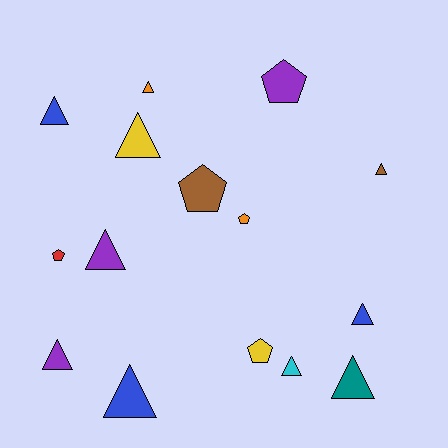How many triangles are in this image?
There are 10 triangles.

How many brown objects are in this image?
There are 2 brown objects.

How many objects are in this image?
There are 15 objects.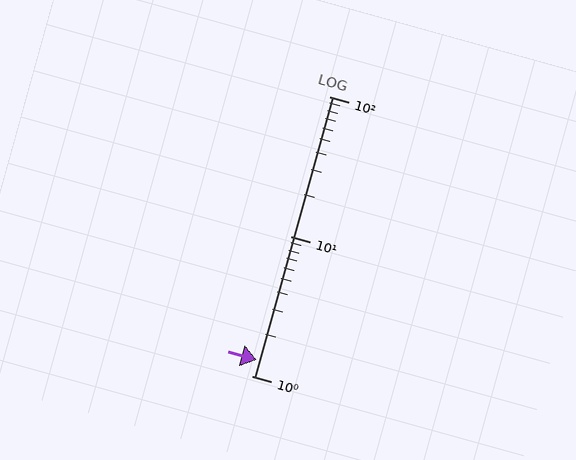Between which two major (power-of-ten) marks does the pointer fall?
The pointer is between 1 and 10.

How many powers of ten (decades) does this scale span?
The scale spans 2 decades, from 1 to 100.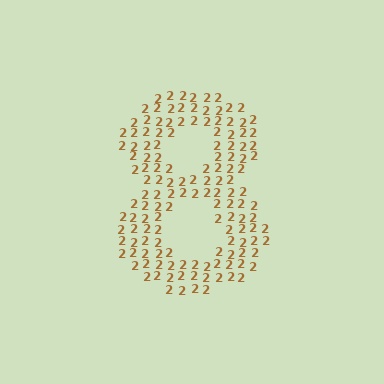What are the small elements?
The small elements are digit 2's.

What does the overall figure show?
The overall figure shows the digit 8.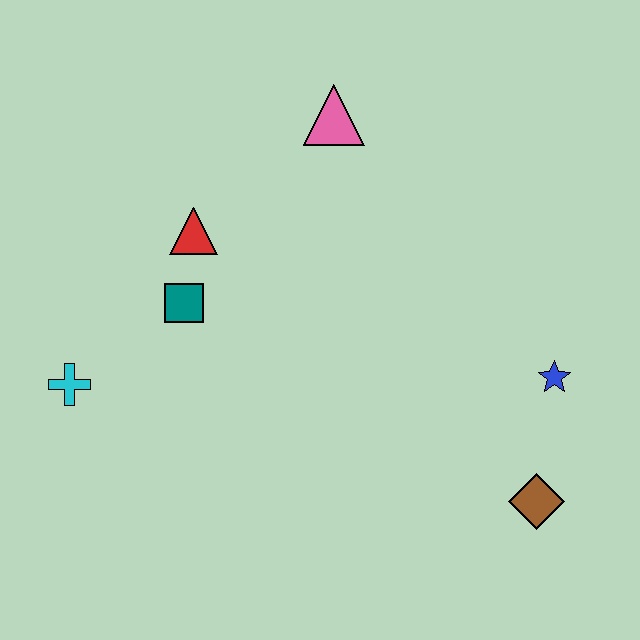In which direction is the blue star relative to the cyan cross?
The blue star is to the right of the cyan cross.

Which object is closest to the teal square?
The red triangle is closest to the teal square.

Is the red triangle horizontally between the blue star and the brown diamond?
No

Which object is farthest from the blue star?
The cyan cross is farthest from the blue star.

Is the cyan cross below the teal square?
Yes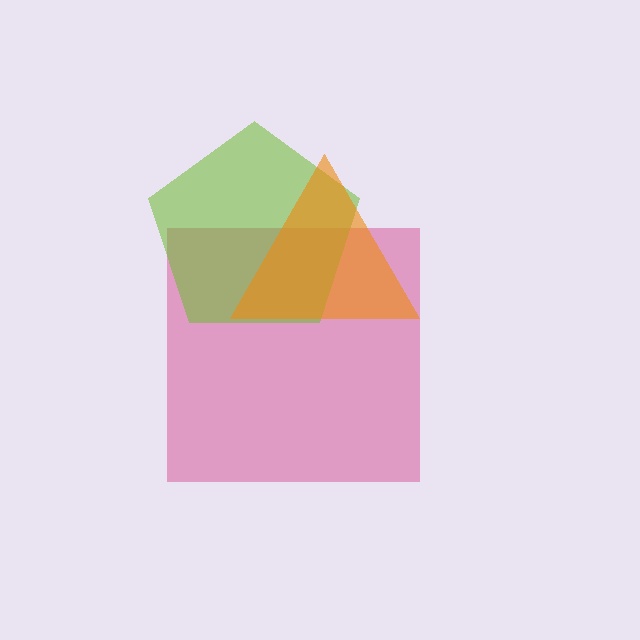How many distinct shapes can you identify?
There are 3 distinct shapes: a pink square, a lime pentagon, an orange triangle.